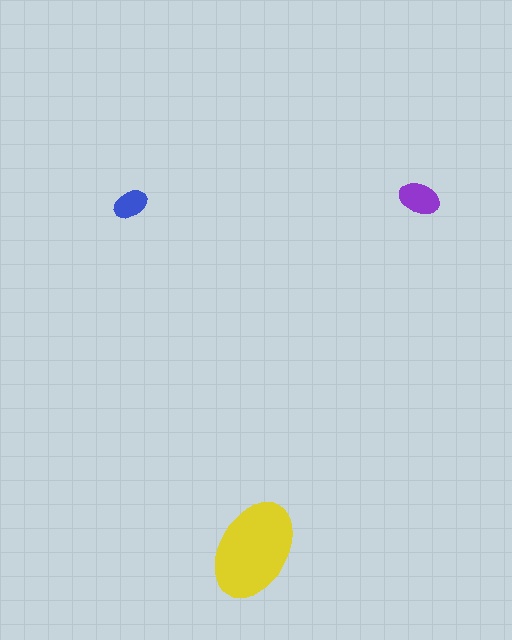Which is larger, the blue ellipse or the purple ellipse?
The purple one.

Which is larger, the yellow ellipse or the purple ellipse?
The yellow one.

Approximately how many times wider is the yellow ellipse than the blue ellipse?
About 3 times wider.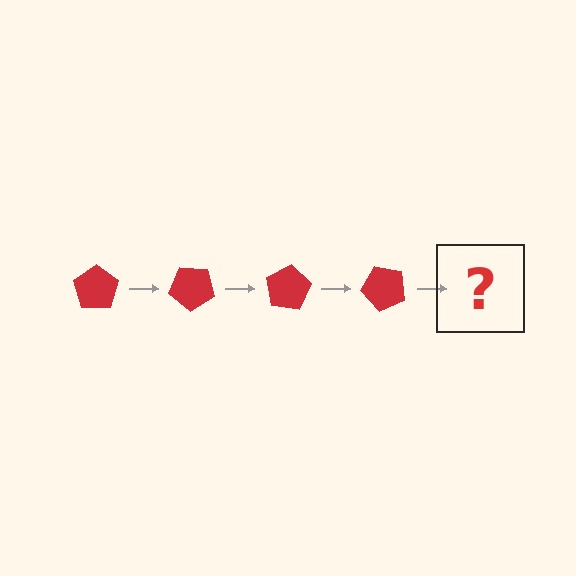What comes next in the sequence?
The next element should be a red pentagon rotated 160 degrees.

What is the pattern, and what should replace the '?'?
The pattern is that the pentagon rotates 40 degrees each step. The '?' should be a red pentagon rotated 160 degrees.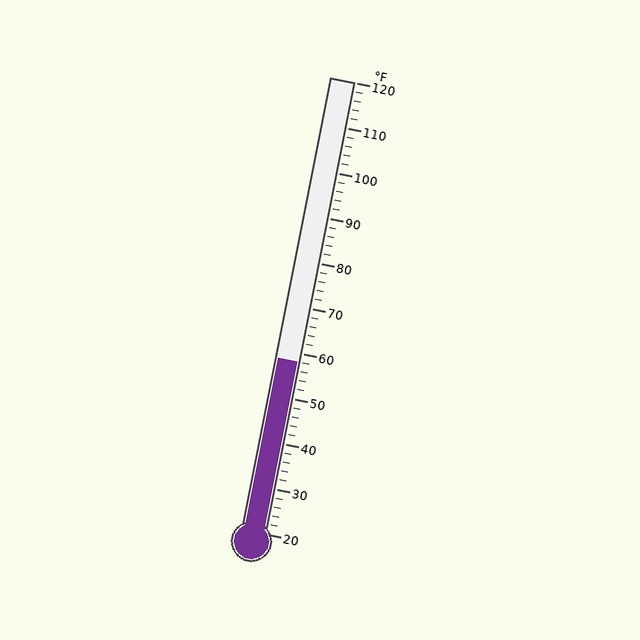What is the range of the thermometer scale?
The thermometer scale ranges from 20°F to 120°F.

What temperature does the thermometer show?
The thermometer shows approximately 58°F.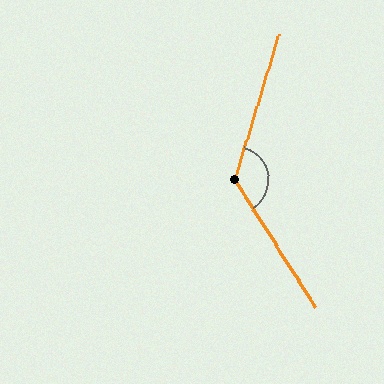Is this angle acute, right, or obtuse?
It is obtuse.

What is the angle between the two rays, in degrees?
Approximately 131 degrees.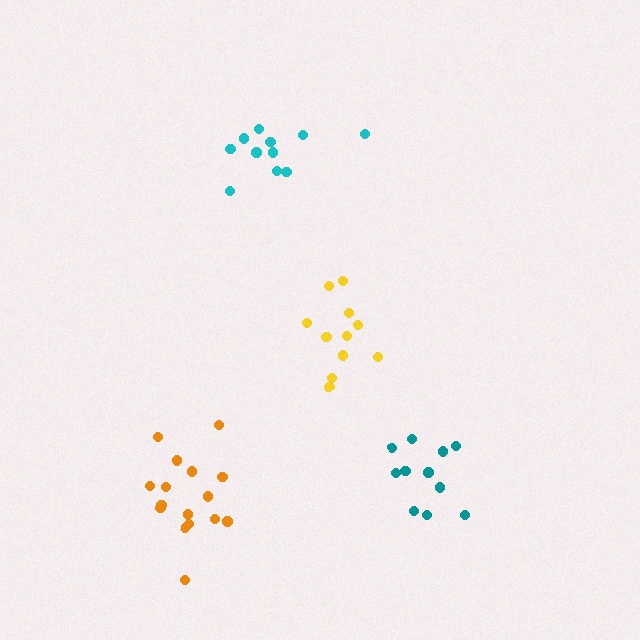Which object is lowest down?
The orange cluster is bottommost.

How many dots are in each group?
Group 1: 16 dots, Group 2: 11 dots, Group 3: 11 dots, Group 4: 11 dots (49 total).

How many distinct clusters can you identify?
There are 4 distinct clusters.